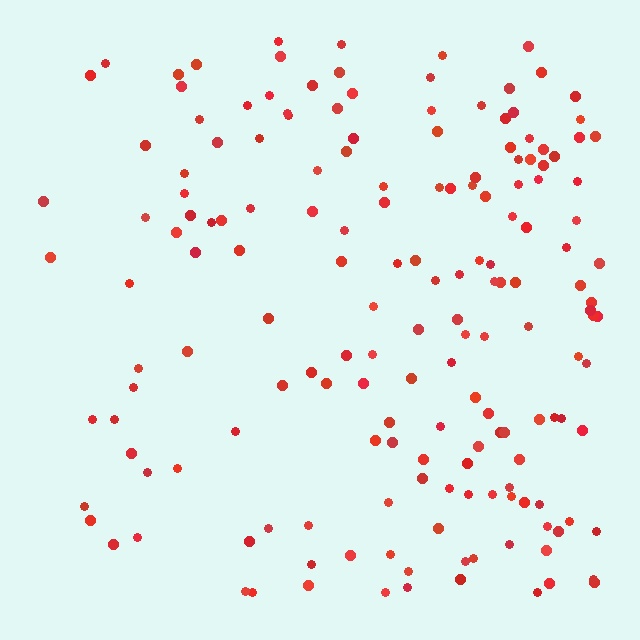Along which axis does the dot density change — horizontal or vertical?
Horizontal.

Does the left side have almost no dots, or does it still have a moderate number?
Still a moderate number, just noticeably fewer than the right.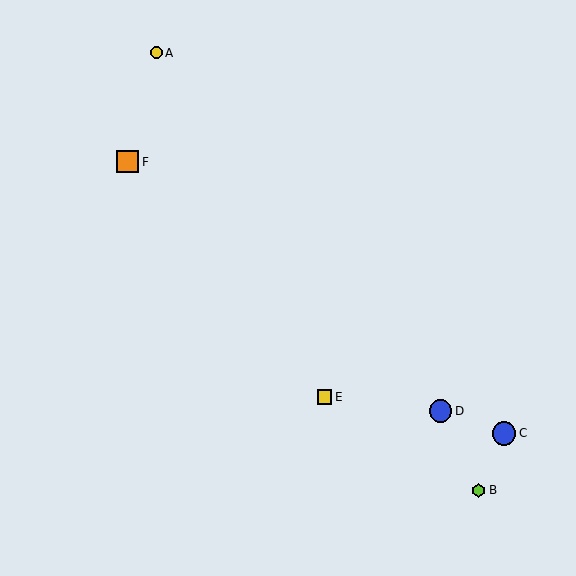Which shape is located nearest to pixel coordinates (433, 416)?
The blue circle (labeled D) at (441, 411) is nearest to that location.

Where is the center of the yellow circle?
The center of the yellow circle is at (156, 53).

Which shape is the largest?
The blue circle (labeled C) is the largest.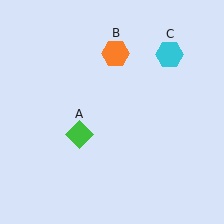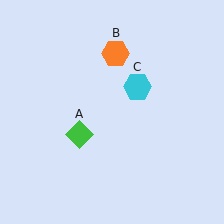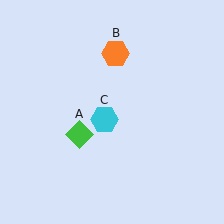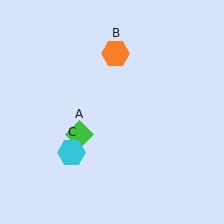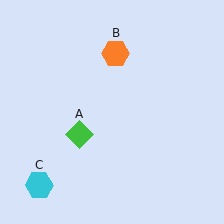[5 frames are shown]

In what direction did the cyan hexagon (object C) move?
The cyan hexagon (object C) moved down and to the left.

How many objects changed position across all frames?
1 object changed position: cyan hexagon (object C).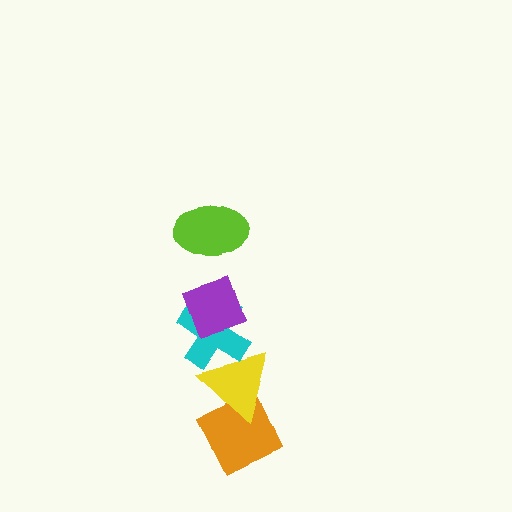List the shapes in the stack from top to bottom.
From top to bottom: the lime ellipse, the purple diamond, the cyan cross, the yellow triangle, the orange diamond.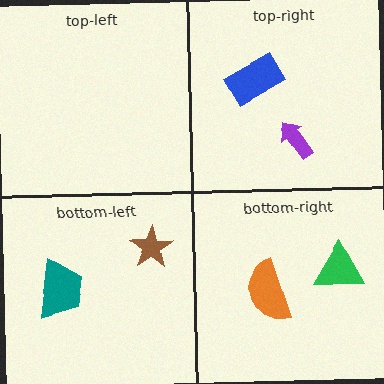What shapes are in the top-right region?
The purple arrow, the blue rectangle.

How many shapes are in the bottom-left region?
2.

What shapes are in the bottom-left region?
The brown star, the teal trapezoid.